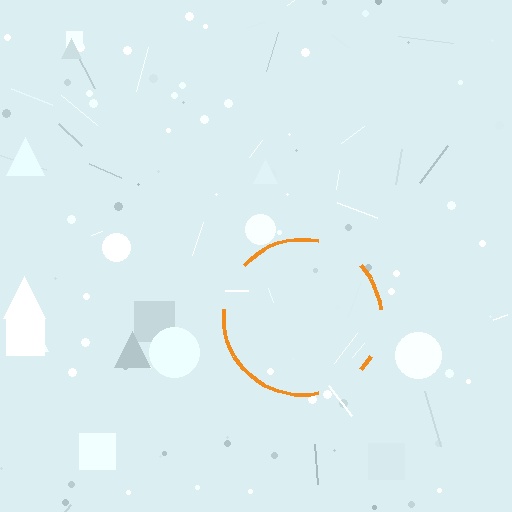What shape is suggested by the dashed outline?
The dashed outline suggests a circle.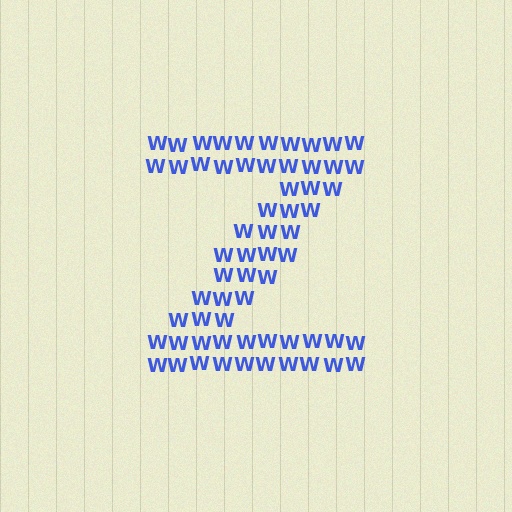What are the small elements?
The small elements are letter W's.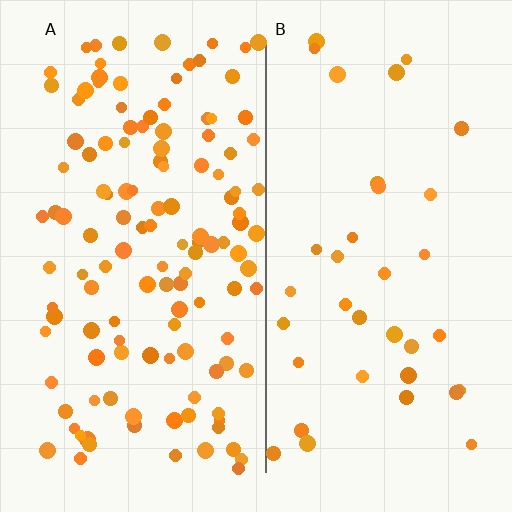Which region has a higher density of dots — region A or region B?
A (the left).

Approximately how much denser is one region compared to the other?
Approximately 3.6× — region A over region B.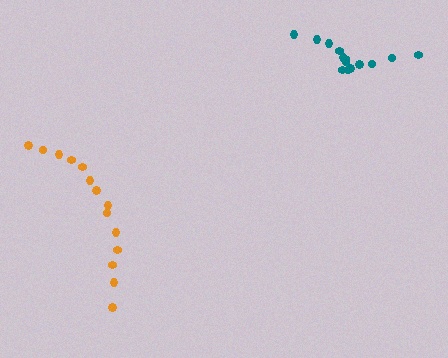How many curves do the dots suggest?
There are 2 distinct paths.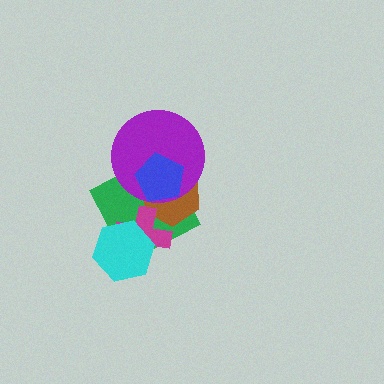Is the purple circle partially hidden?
Yes, it is partially covered by another shape.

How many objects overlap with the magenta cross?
3 objects overlap with the magenta cross.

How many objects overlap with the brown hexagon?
4 objects overlap with the brown hexagon.